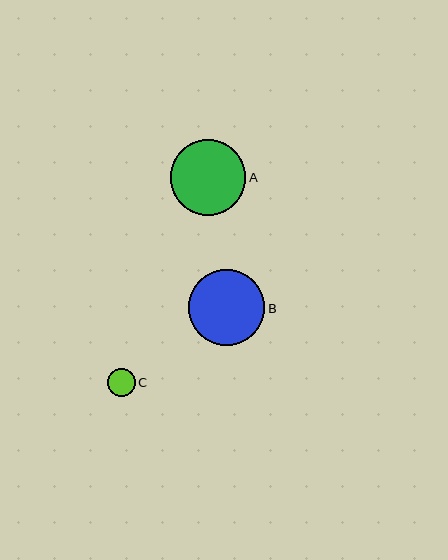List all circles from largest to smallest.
From largest to smallest: B, A, C.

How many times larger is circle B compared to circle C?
Circle B is approximately 2.7 times the size of circle C.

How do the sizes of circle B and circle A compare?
Circle B and circle A are approximately the same size.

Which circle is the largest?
Circle B is the largest with a size of approximately 76 pixels.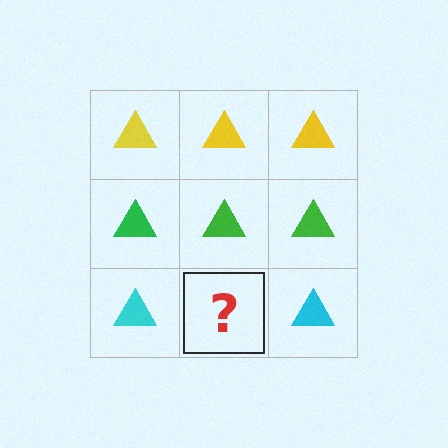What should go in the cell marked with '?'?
The missing cell should contain a cyan triangle.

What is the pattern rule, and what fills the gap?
The rule is that each row has a consistent color. The gap should be filled with a cyan triangle.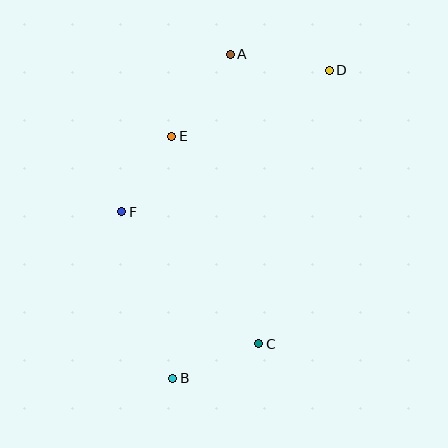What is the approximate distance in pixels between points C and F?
The distance between C and F is approximately 190 pixels.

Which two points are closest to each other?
Points E and F are closest to each other.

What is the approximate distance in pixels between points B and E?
The distance between B and E is approximately 242 pixels.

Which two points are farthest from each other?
Points B and D are farthest from each other.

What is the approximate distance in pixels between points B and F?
The distance between B and F is approximately 174 pixels.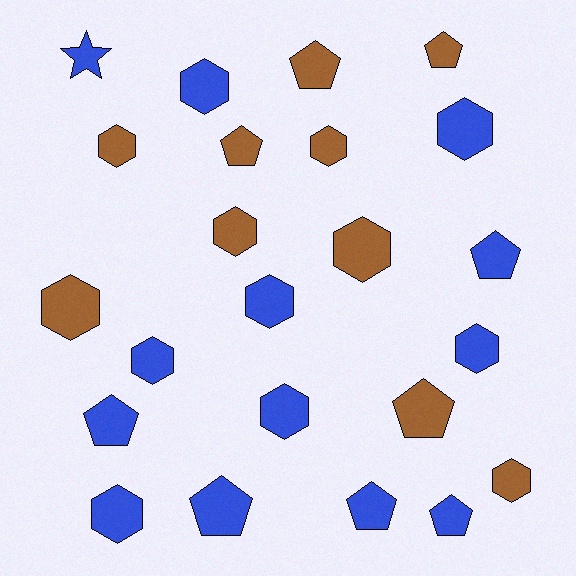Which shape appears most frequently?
Hexagon, with 13 objects.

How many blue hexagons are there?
There are 7 blue hexagons.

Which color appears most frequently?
Blue, with 13 objects.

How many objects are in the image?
There are 23 objects.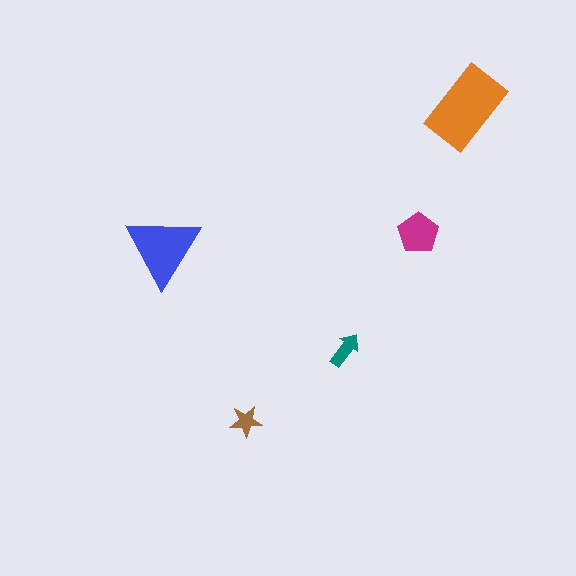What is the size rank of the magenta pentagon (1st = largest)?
3rd.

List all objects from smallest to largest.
The brown star, the teal arrow, the magenta pentagon, the blue triangle, the orange rectangle.